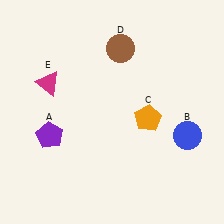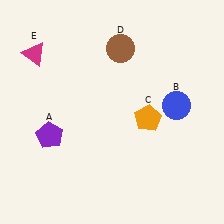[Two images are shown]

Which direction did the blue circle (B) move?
The blue circle (B) moved up.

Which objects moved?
The objects that moved are: the blue circle (B), the magenta triangle (E).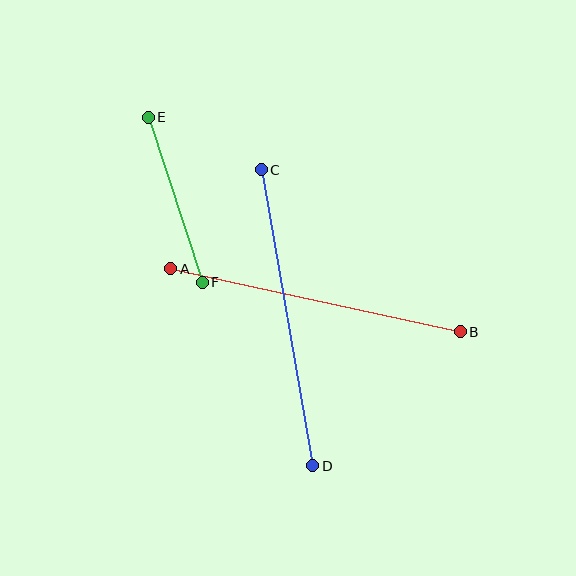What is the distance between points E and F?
The distance is approximately 174 pixels.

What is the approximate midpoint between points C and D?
The midpoint is at approximately (287, 318) pixels.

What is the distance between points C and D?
The distance is approximately 300 pixels.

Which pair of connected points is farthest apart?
Points C and D are farthest apart.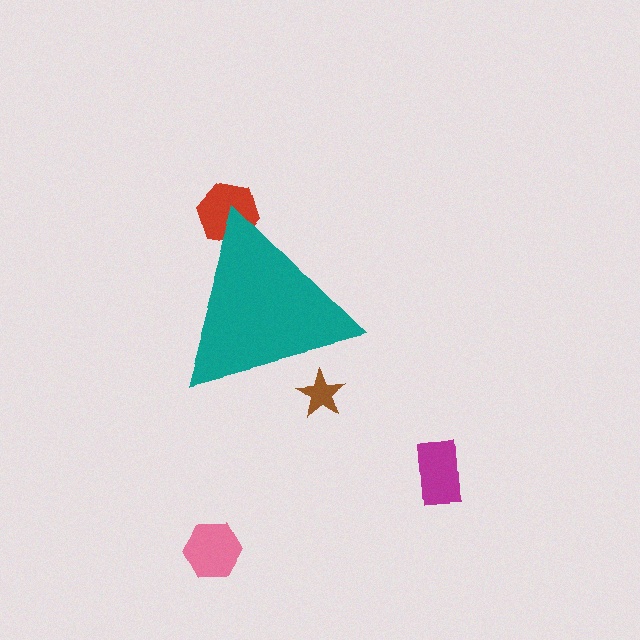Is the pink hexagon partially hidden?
No, the pink hexagon is fully visible.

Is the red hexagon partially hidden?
Yes, the red hexagon is partially hidden behind the teal triangle.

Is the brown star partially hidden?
Yes, the brown star is partially hidden behind the teal triangle.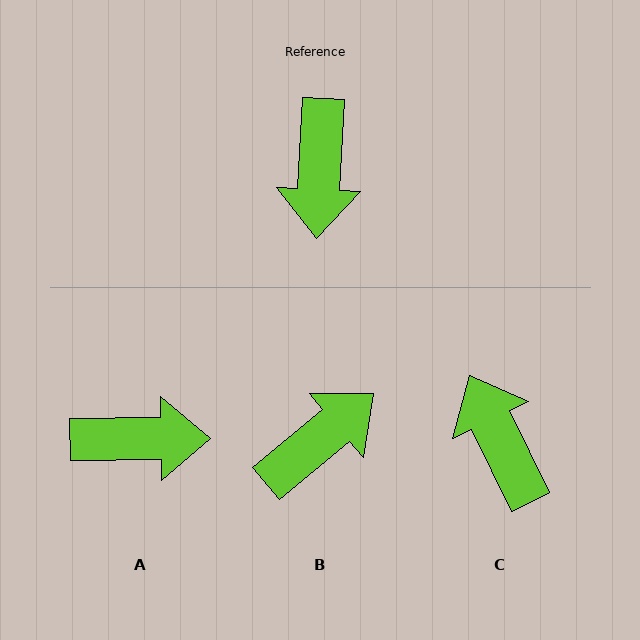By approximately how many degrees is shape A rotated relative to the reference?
Approximately 93 degrees counter-clockwise.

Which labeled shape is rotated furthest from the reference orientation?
C, about 151 degrees away.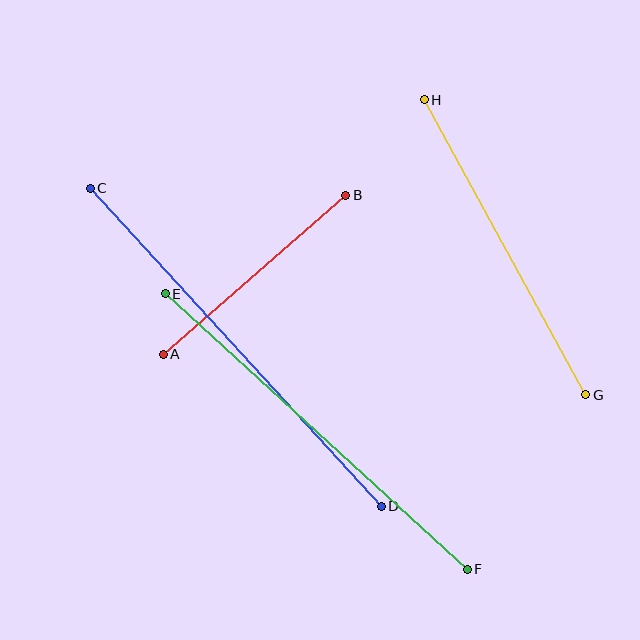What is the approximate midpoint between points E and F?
The midpoint is at approximately (316, 431) pixels.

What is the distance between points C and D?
The distance is approximately 431 pixels.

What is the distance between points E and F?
The distance is approximately 409 pixels.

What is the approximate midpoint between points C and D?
The midpoint is at approximately (236, 347) pixels.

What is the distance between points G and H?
The distance is approximately 336 pixels.